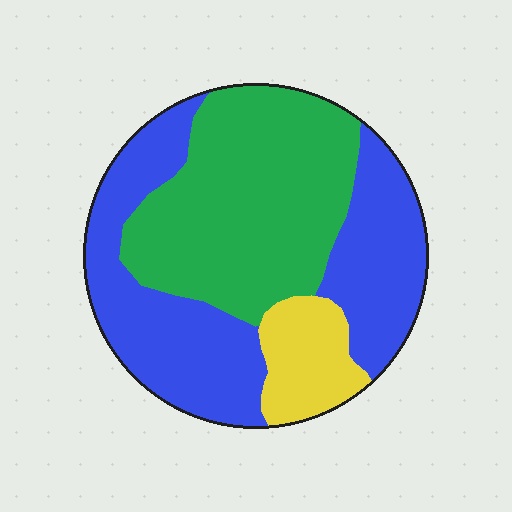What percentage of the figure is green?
Green takes up about two fifths (2/5) of the figure.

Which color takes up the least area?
Yellow, at roughly 10%.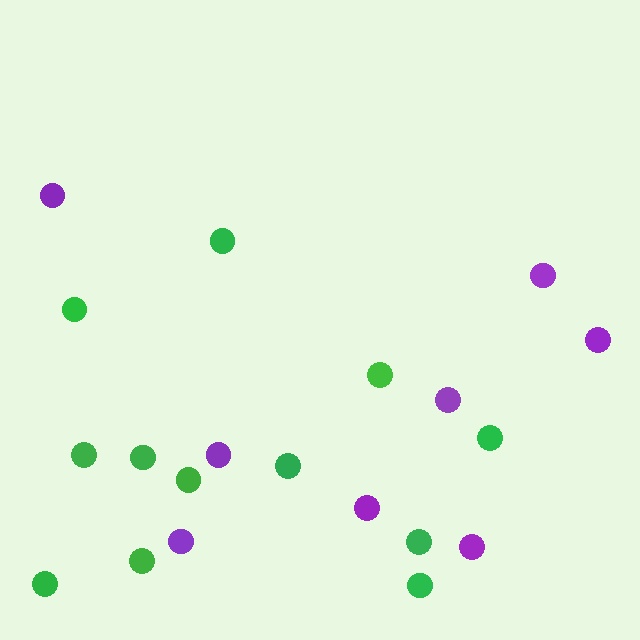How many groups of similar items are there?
There are 2 groups: one group of purple circles (8) and one group of green circles (12).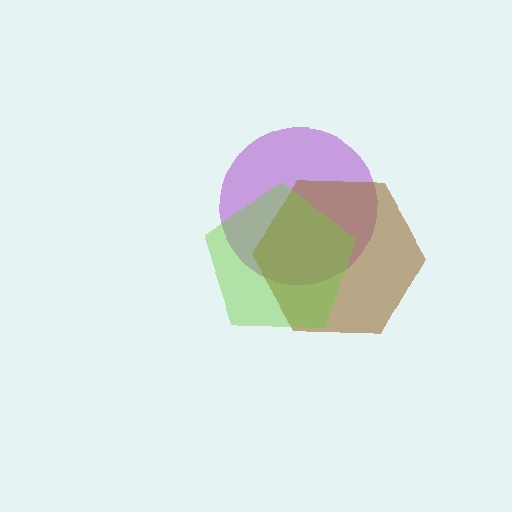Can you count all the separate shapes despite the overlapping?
Yes, there are 3 separate shapes.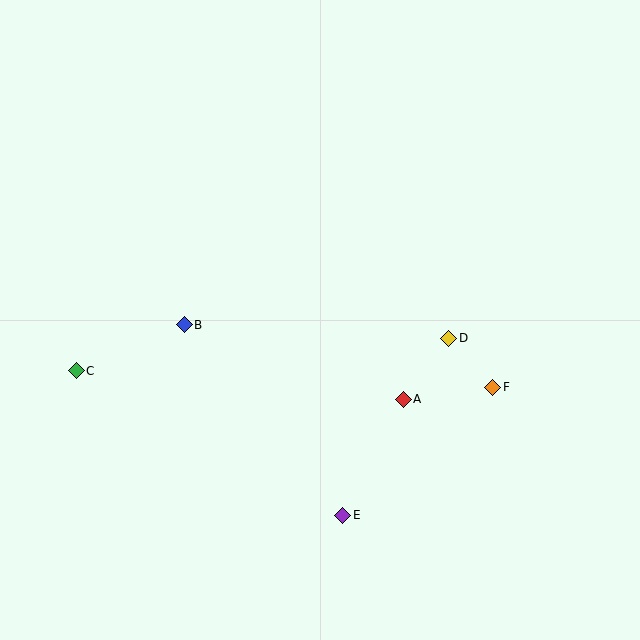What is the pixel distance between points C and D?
The distance between C and D is 374 pixels.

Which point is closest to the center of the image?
Point A at (403, 399) is closest to the center.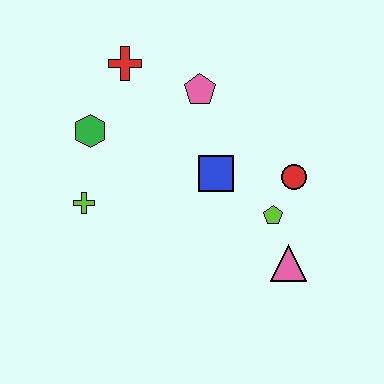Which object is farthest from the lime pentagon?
The red cross is farthest from the lime pentagon.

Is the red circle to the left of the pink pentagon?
No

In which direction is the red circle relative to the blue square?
The red circle is to the right of the blue square.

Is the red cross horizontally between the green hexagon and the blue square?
Yes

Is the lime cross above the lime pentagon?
Yes